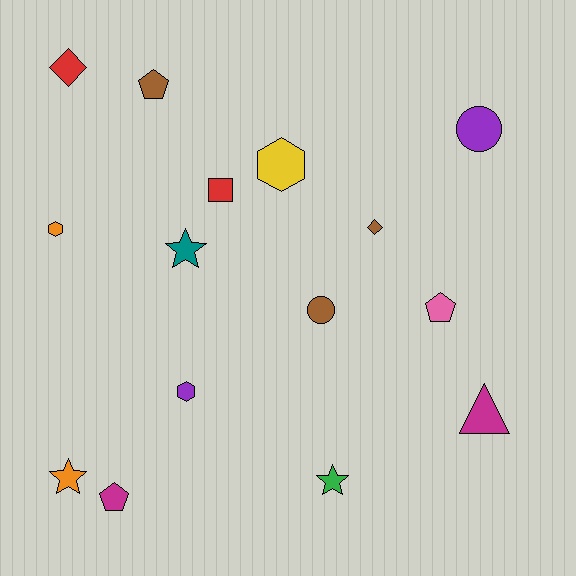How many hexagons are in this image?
There are 3 hexagons.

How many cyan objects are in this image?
There are no cyan objects.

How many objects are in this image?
There are 15 objects.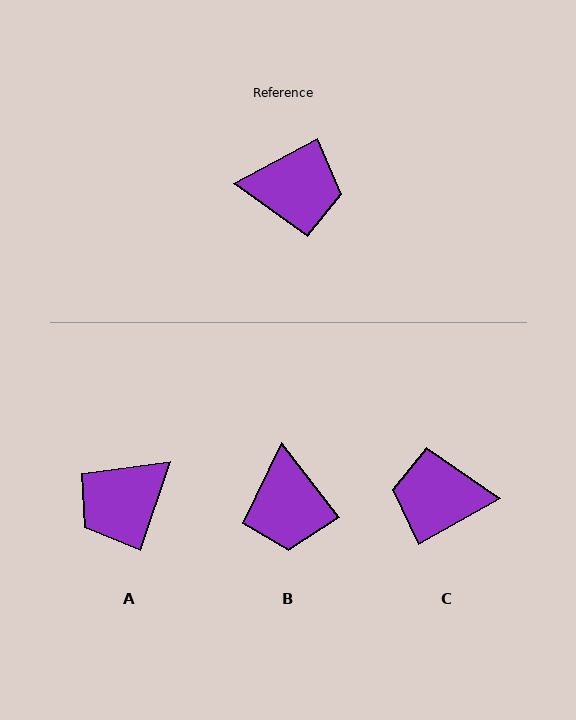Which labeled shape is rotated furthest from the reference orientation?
C, about 179 degrees away.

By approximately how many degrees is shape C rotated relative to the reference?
Approximately 179 degrees clockwise.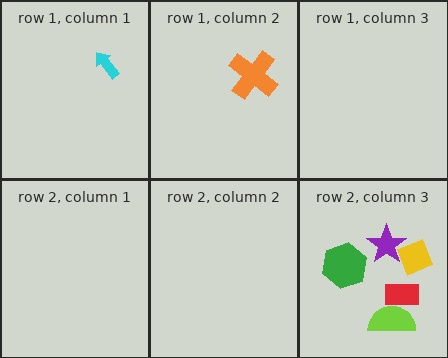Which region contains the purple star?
The row 2, column 3 region.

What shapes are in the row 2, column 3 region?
The red rectangle, the yellow diamond, the lime semicircle, the purple star, the green hexagon.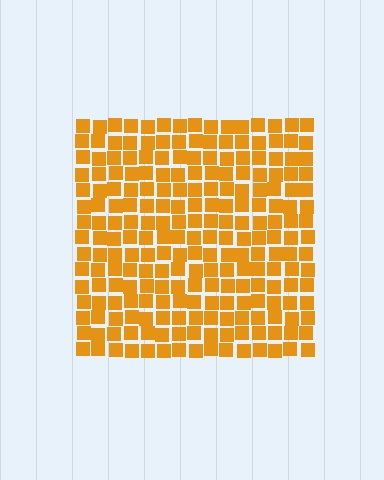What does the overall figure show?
The overall figure shows a square.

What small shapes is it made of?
It is made of small squares.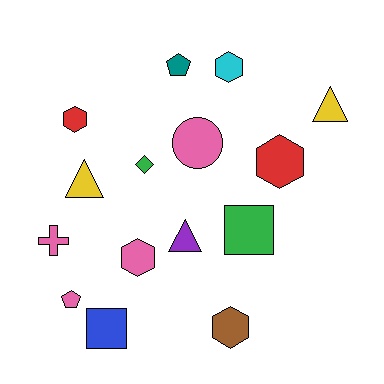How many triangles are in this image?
There are 3 triangles.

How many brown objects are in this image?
There is 1 brown object.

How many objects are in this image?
There are 15 objects.